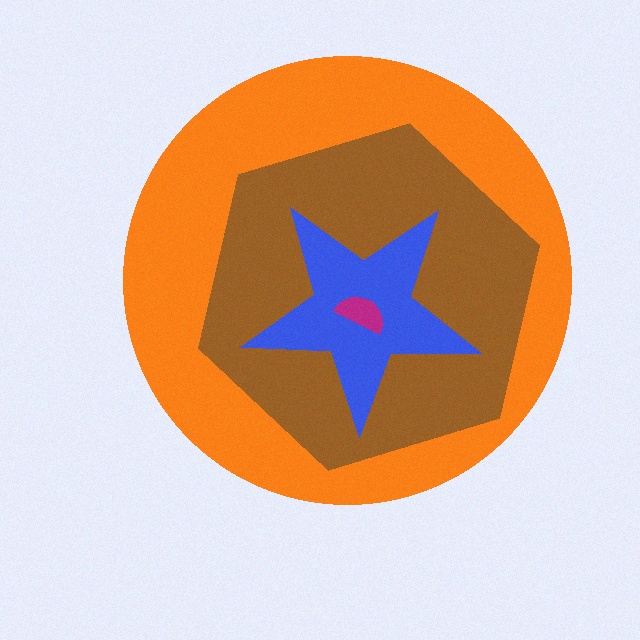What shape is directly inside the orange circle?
The brown hexagon.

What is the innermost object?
The magenta semicircle.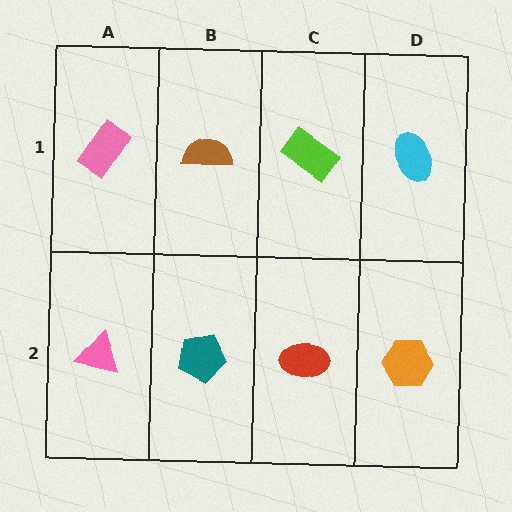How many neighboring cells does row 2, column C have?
3.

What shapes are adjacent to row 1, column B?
A teal pentagon (row 2, column B), a pink rectangle (row 1, column A), a lime rectangle (row 1, column C).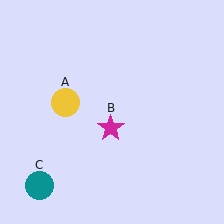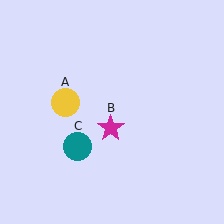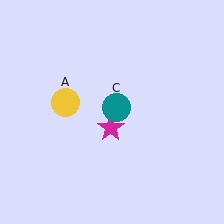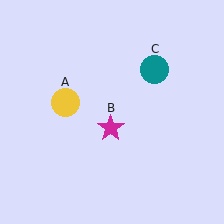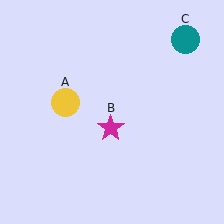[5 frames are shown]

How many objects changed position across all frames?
1 object changed position: teal circle (object C).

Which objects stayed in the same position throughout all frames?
Yellow circle (object A) and magenta star (object B) remained stationary.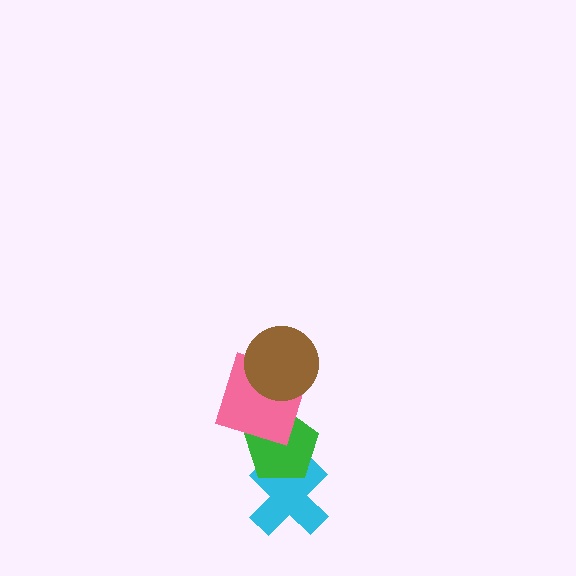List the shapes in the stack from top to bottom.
From top to bottom: the brown circle, the pink square, the green pentagon, the cyan cross.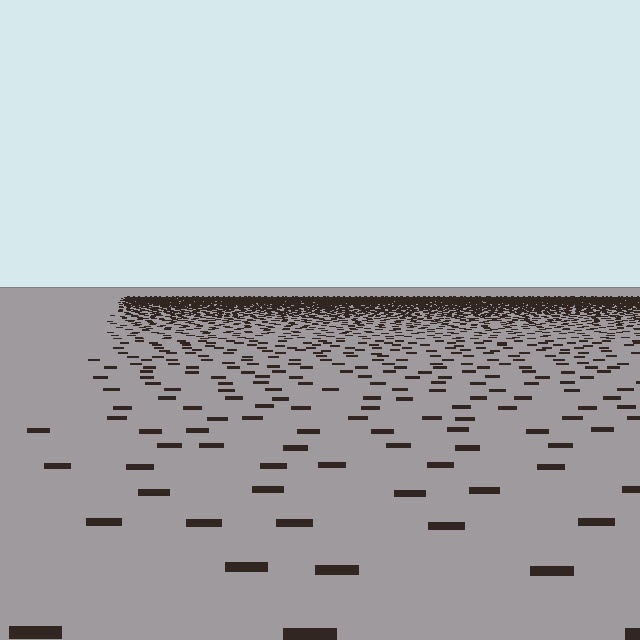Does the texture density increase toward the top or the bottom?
Density increases toward the top.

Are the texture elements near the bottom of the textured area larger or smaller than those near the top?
Larger. Near the bottom, elements are closer to the viewer and appear at a bigger on-screen size.